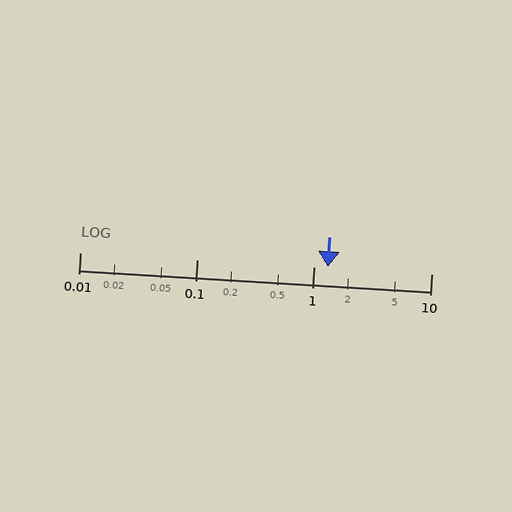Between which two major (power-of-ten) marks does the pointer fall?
The pointer is between 1 and 10.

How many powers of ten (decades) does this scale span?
The scale spans 3 decades, from 0.01 to 10.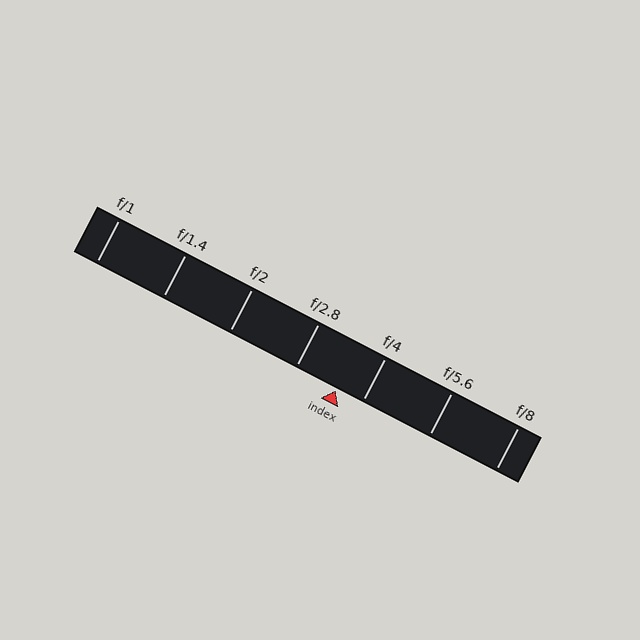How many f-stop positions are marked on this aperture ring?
There are 7 f-stop positions marked.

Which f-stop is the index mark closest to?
The index mark is closest to f/4.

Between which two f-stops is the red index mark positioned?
The index mark is between f/2.8 and f/4.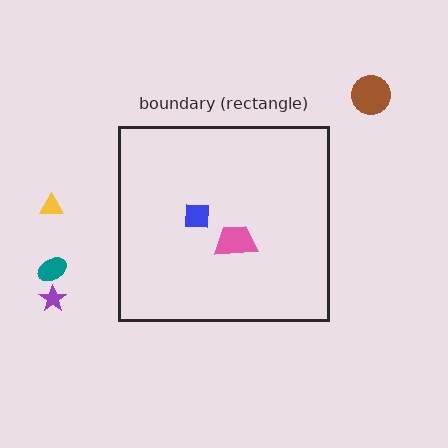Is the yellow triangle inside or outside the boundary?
Outside.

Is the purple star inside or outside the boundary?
Outside.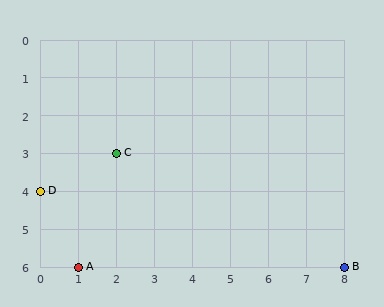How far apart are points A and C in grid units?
Points A and C are 1 column and 3 rows apart (about 3.2 grid units diagonally).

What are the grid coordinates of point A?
Point A is at grid coordinates (1, 6).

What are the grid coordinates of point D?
Point D is at grid coordinates (0, 4).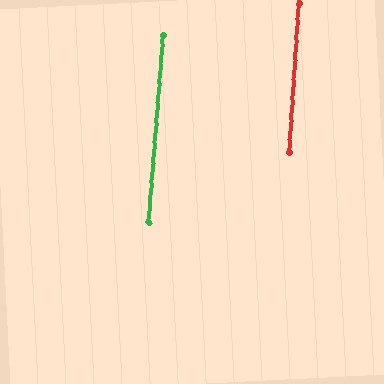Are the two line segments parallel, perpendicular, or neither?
Parallel — their directions differ by only 0.4°.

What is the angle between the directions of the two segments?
Approximately 0 degrees.